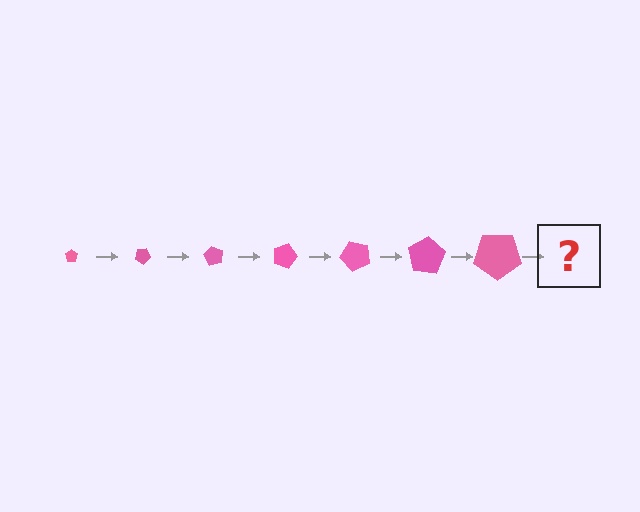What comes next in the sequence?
The next element should be a pentagon, larger than the previous one and rotated 210 degrees from the start.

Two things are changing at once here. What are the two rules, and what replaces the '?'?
The two rules are that the pentagon grows larger each step and it rotates 30 degrees each step. The '?' should be a pentagon, larger than the previous one and rotated 210 degrees from the start.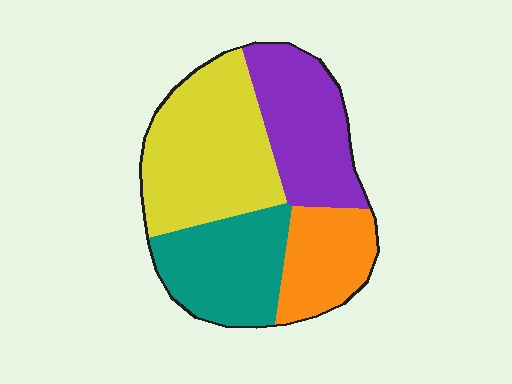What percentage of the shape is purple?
Purple covers around 25% of the shape.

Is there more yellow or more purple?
Yellow.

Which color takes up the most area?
Yellow, at roughly 35%.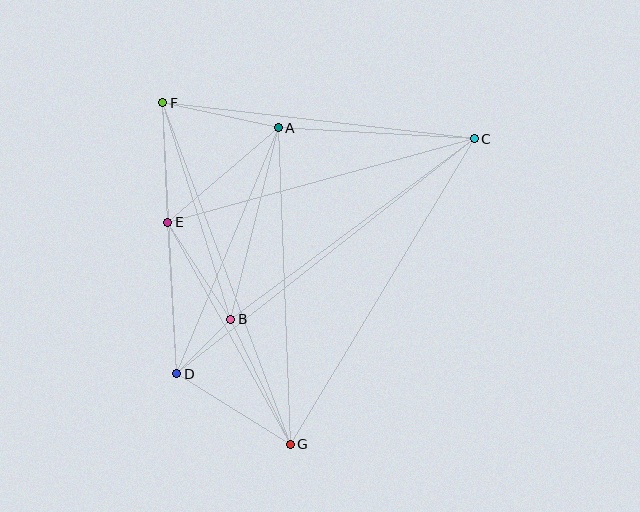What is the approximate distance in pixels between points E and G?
The distance between E and G is approximately 254 pixels.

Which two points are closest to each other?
Points B and D are closest to each other.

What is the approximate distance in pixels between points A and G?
The distance between A and G is approximately 316 pixels.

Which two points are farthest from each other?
Points C and D are farthest from each other.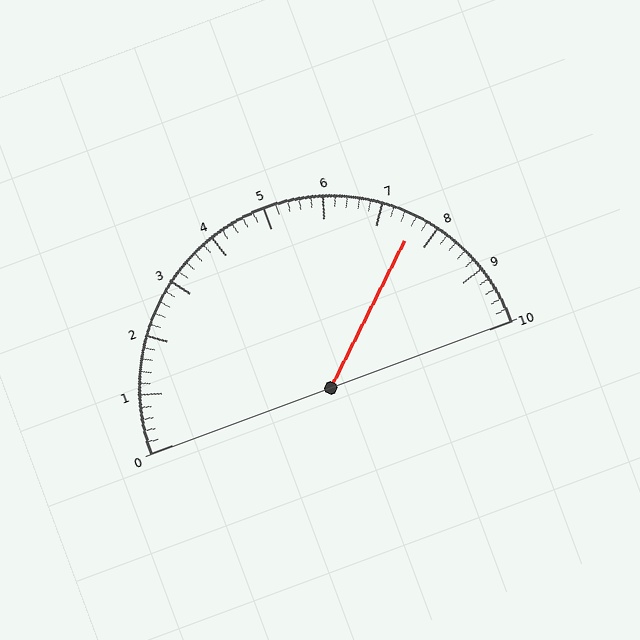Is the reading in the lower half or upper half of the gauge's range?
The reading is in the upper half of the range (0 to 10).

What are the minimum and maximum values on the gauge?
The gauge ranges from 0 to 10.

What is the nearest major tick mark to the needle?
The nearest major tick mark is 8.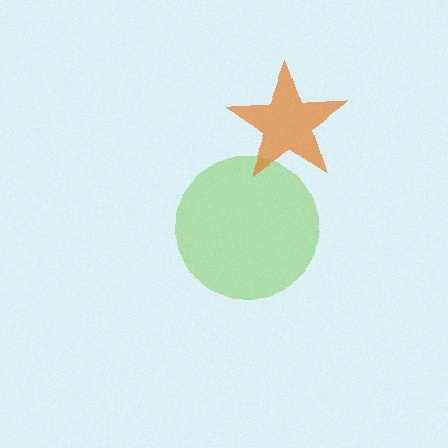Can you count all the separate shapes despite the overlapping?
Yes, there are 2 separate shapes.